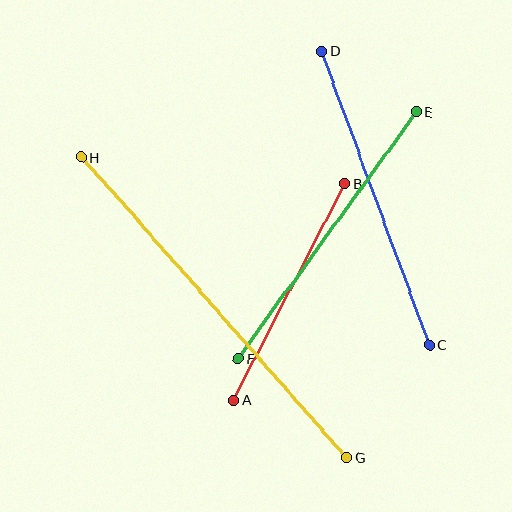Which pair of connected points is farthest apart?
Points G and H are farthest apart.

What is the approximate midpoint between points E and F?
The midpoint is at approximately (327, 235) pixels.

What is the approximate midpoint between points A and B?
The midpoint is at approximately (289, 292) pixels.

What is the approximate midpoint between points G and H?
The midpoint is at approximately (214, 308) pixels.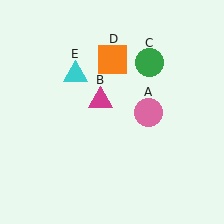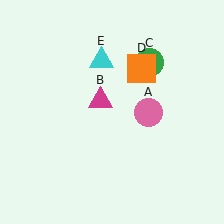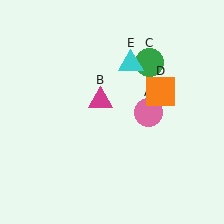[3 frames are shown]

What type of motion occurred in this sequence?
The orange square (object D), cyan triangle (object E) rotated clockwise around the center of the scene.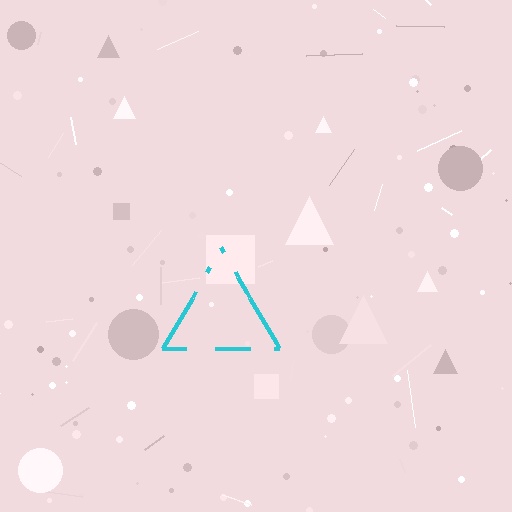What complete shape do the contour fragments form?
The contour fragments form a triangle.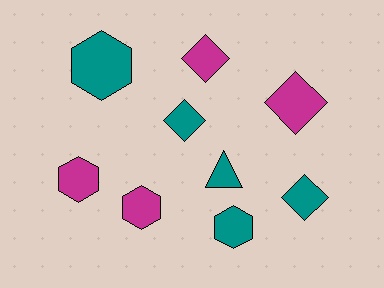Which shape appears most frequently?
Hexagon, with 4 objects.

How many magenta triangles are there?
There are no magenta triangles.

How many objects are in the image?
There are 9 objects.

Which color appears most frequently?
Teal, with 5 objects.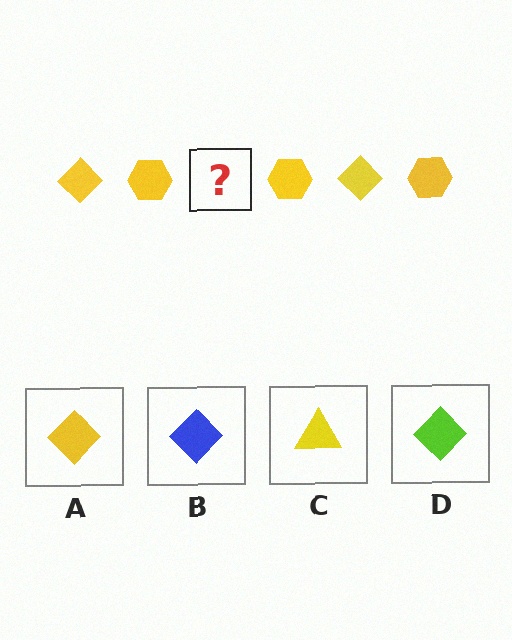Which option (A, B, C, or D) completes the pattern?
A.